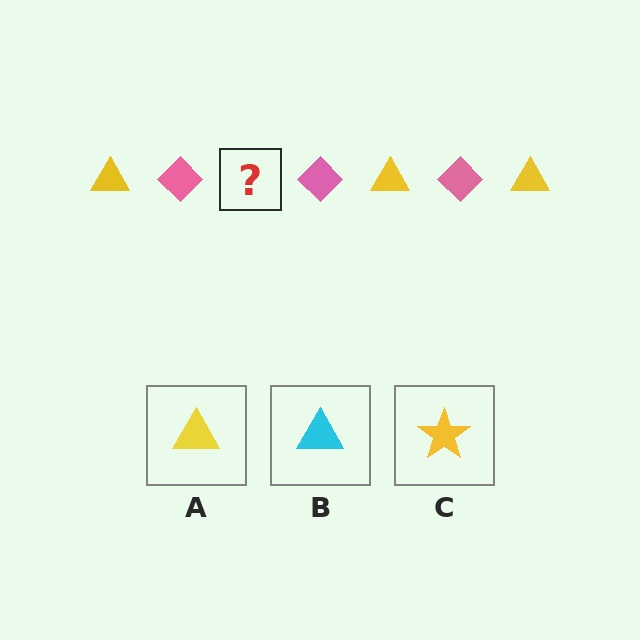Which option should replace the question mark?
Option A.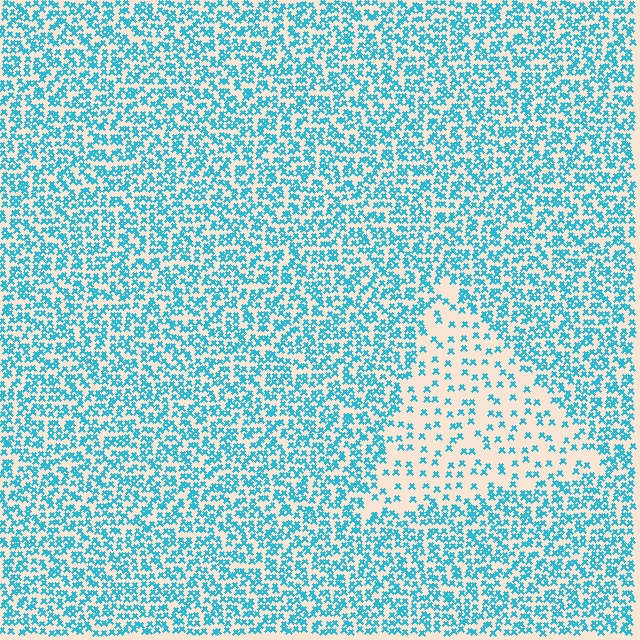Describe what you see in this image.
The image contains small cyan elements arranged at two different densities. A triangle-shaped region is visible where the elements are less densely packed than the surrounding area.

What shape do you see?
I see a triangle.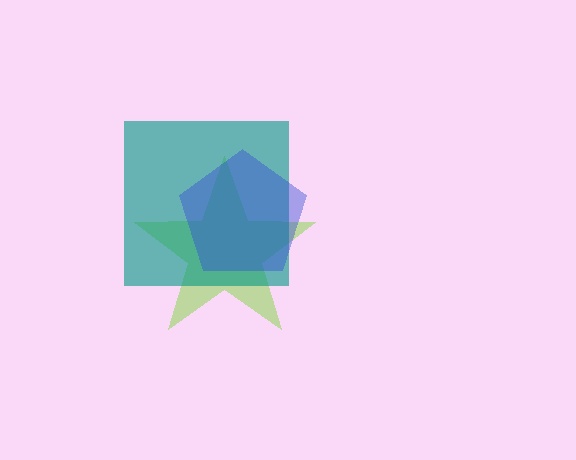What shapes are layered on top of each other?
The layered shapes are: a lime star, a teal square, a blue pentagon.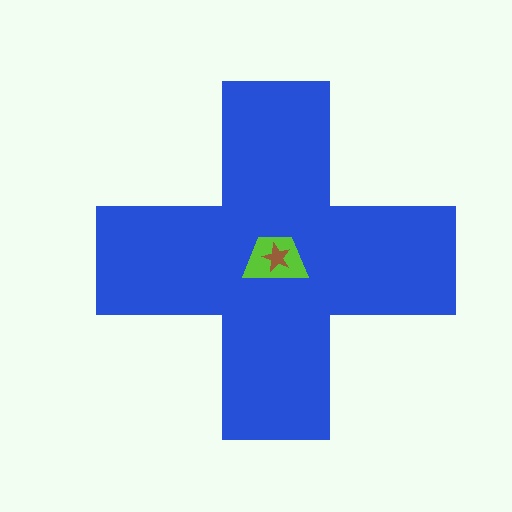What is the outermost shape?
The blue cross.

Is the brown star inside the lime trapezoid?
Yes.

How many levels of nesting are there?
3.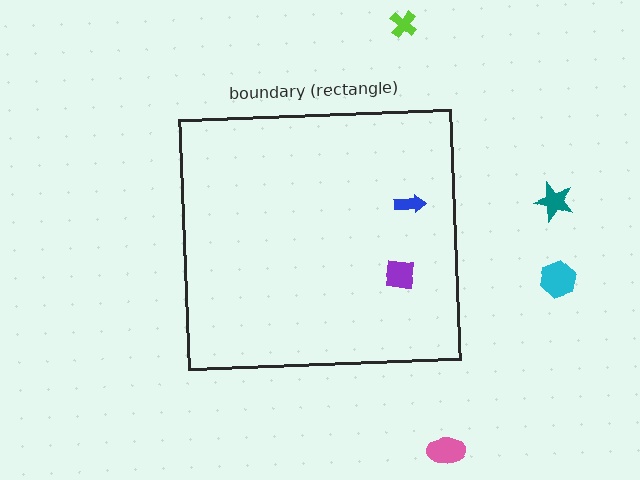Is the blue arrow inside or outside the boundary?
Inside.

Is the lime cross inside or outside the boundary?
Outside.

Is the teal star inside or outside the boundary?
Outside.